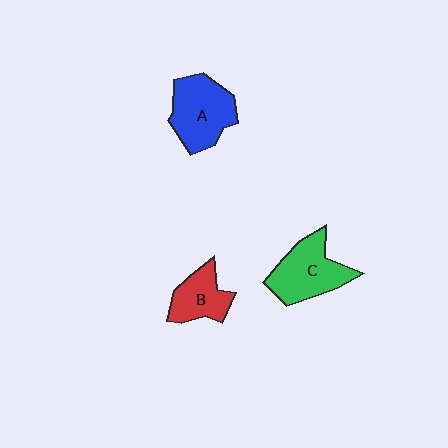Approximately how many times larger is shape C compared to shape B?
Approximately 1.5 times.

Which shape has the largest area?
Shape A (blue).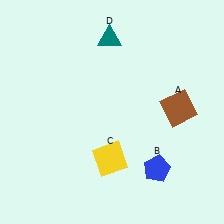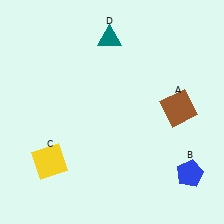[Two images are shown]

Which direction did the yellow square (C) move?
The yellow square (C) moved left.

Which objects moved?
The objects that moved are: the blue pentagon (B), the yellow square (C).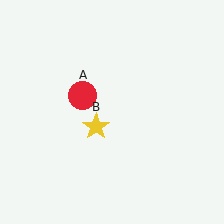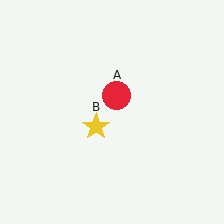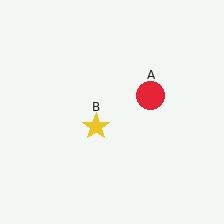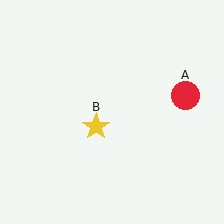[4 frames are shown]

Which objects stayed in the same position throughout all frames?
Yellow star (object B) remained stationary.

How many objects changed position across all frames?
1 object changed position: red circle (object A).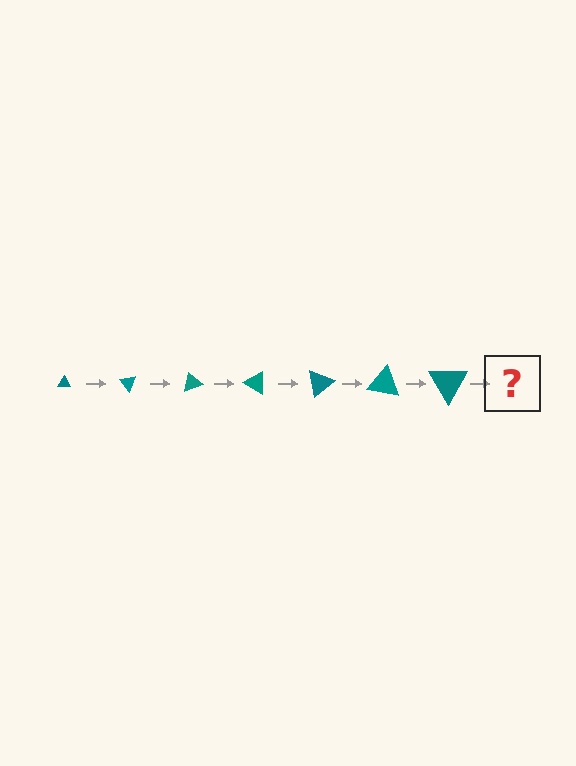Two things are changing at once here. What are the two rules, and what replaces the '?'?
The two rules are that the triangle grows larger each step and it rotates 50 degrees each step. The '?' should be a triangle, larger than the previous one and rotated 350 degrees from the start.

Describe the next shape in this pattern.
It should be a triangle, larger than the previous one and rotated 350 degrees from the start.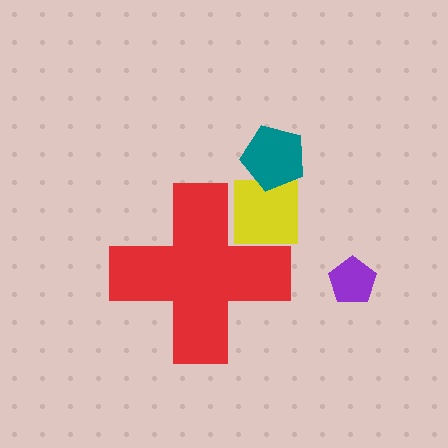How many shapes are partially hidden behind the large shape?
2 shapes are partially hidden.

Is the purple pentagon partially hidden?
No, the purple pentagon is fully visible.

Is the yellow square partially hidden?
Yes, the yellow square is partially hidden behind the red cross.